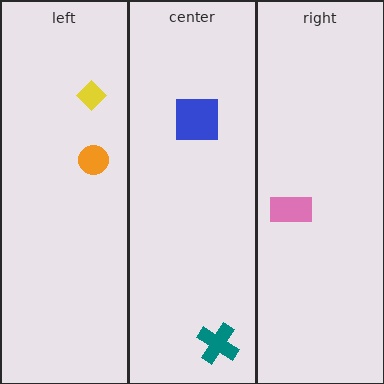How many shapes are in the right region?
1.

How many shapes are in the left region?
2.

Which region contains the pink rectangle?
The right region.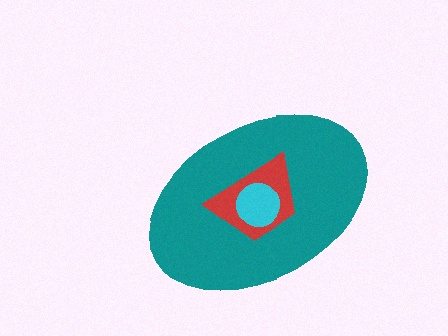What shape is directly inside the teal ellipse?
The red trapezoid.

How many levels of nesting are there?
3.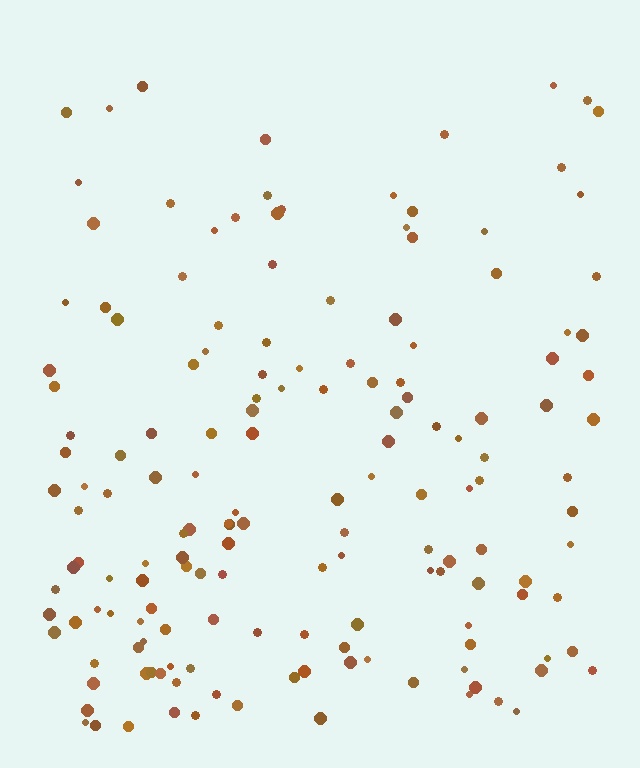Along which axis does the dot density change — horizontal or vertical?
Vertical.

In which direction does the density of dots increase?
From top to bottom, with the bottom side densest.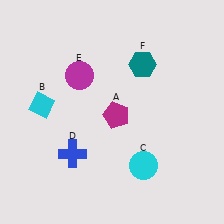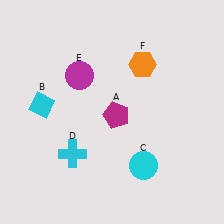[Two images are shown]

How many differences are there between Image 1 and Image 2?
There are 2 differences between the two images.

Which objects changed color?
D changed from blue to cyan. F changed from teal to orange.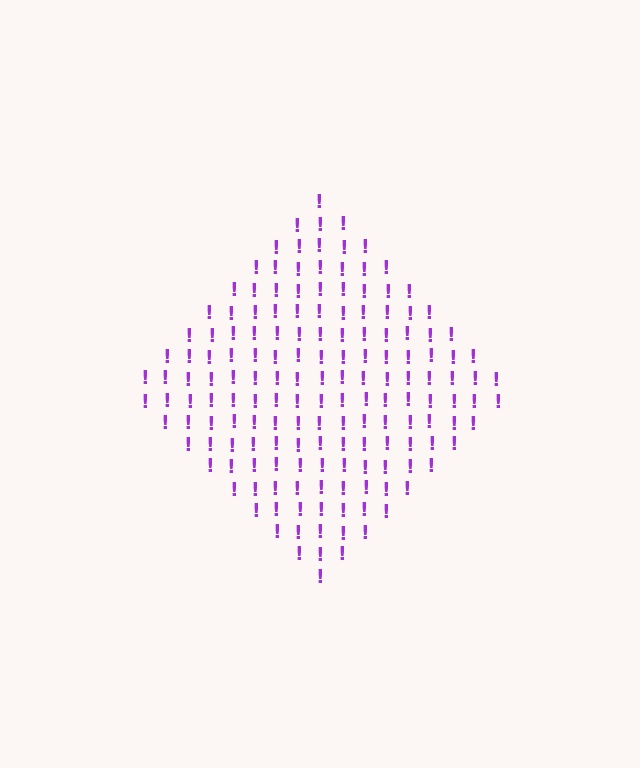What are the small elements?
The small elements are exclamation marks.